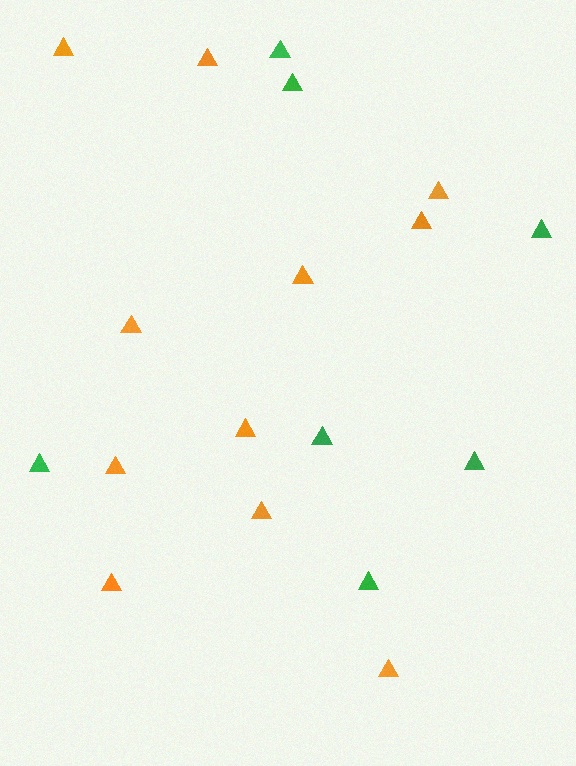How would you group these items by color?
There are 2 groups: one group of orange triangles (11) and one group of green triangles (7).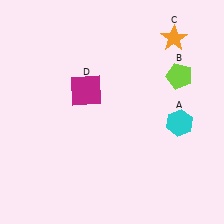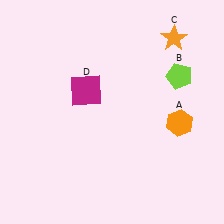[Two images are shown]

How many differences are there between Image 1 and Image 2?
There is 1 difference between the two images.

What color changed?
The hexagon (A) changed from cyan in Image 1 to orange in Image 2.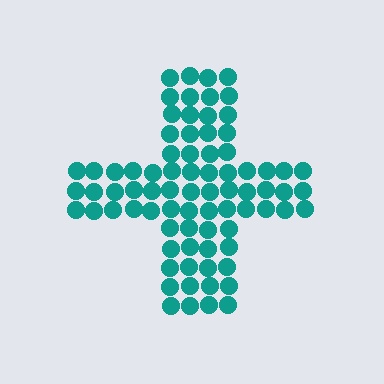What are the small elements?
The small elements are circles.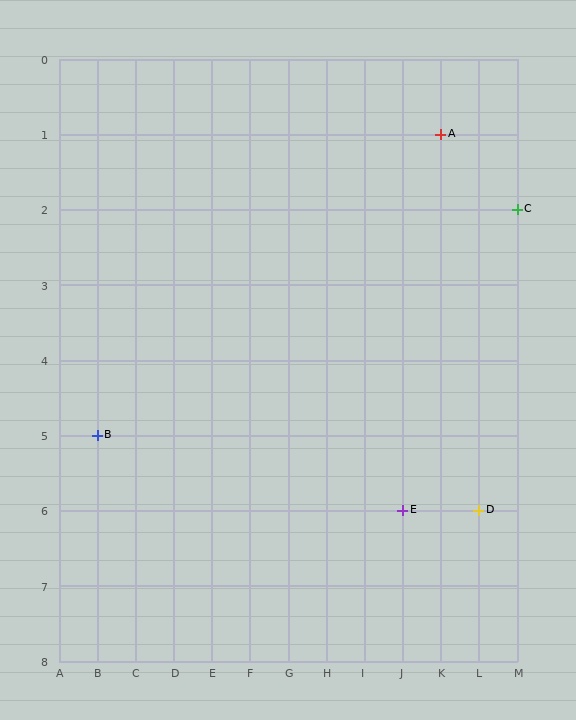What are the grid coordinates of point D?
Point D is at grid coordinates (L, 6).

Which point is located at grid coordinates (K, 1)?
Point A is at (K, 1).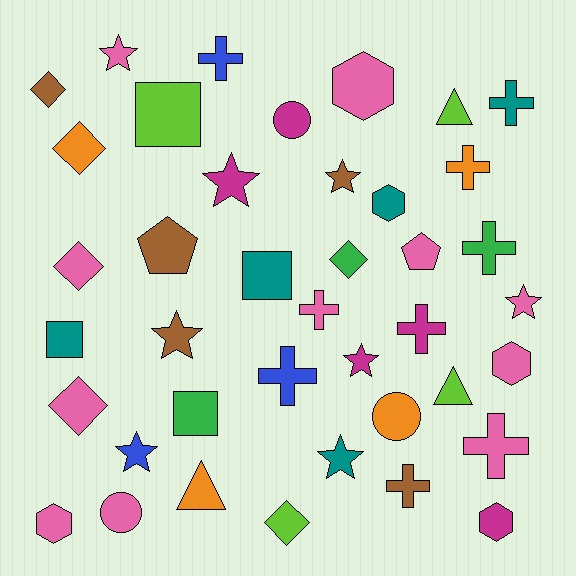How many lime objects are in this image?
There are 4 lime objects.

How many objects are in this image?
There are 40 objects.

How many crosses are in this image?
There are 9 crosses.